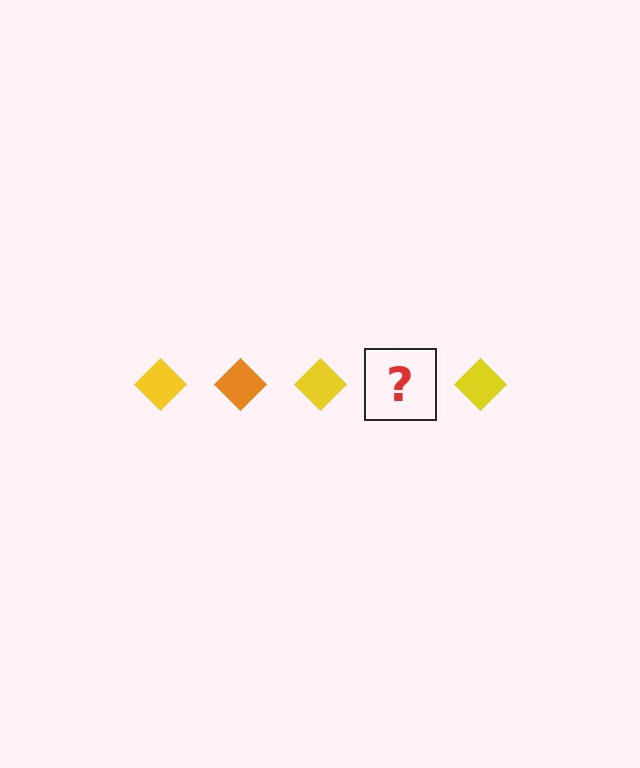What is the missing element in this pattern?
The missing element is an orange diamond.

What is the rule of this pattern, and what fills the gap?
The rule is that the pattern cycles through yellow, orange diamonds. The gap should be filled with an orange diamond.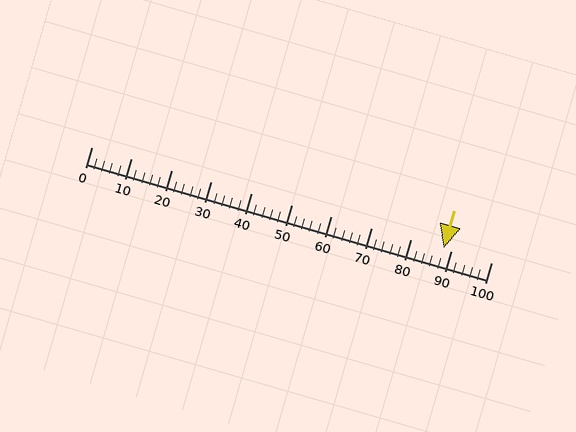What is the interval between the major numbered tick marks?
The major tick marks are spaced 10 units apart.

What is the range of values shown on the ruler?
The ruler shows values from 0 to 100.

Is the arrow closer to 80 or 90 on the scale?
The arrow is closer to 90.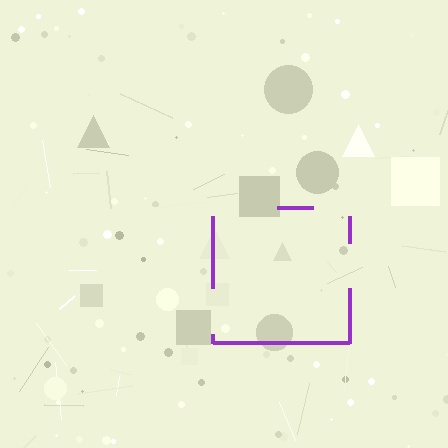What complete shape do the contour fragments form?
The contour fragments form a square.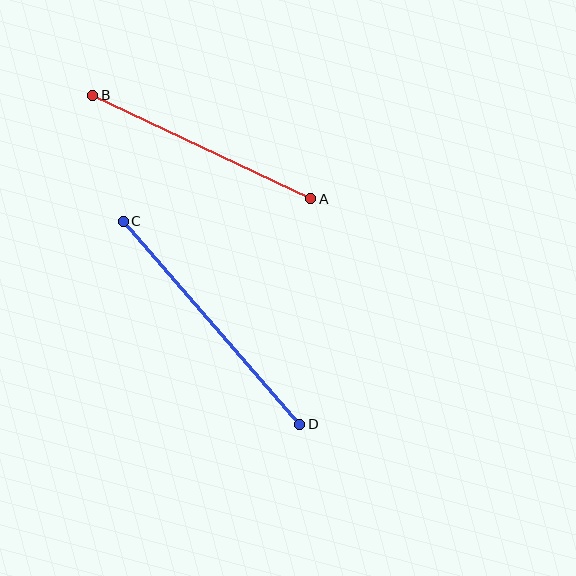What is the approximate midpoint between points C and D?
The midpoint is at approximately (212, 323) pixels.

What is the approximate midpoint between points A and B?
The midpoint is at approximately (202, 147) pixels.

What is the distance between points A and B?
The distance is approximately 241 pixels.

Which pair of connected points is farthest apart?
Points C and D are farthest apart.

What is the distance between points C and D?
The distance is approximately 269 pixels.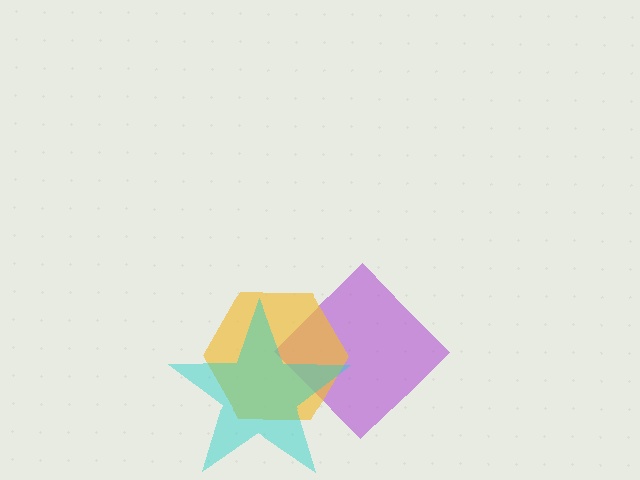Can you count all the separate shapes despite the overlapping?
Yes, there are 3 separate shapes.